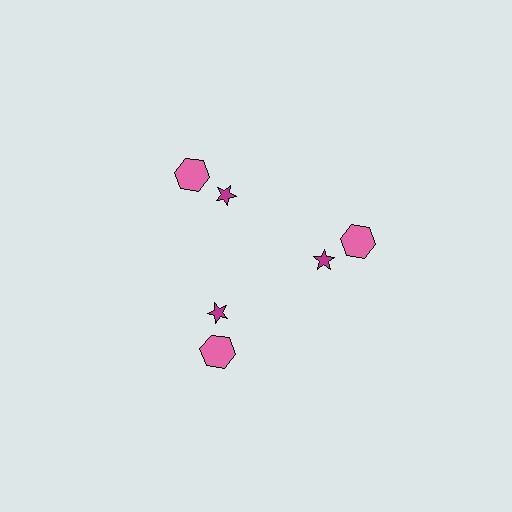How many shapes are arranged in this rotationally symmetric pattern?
There are 6 shapes, arranged in 3 groups of 2.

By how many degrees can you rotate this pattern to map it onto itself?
The pattern maps onto itself every 120 degrees of rotation.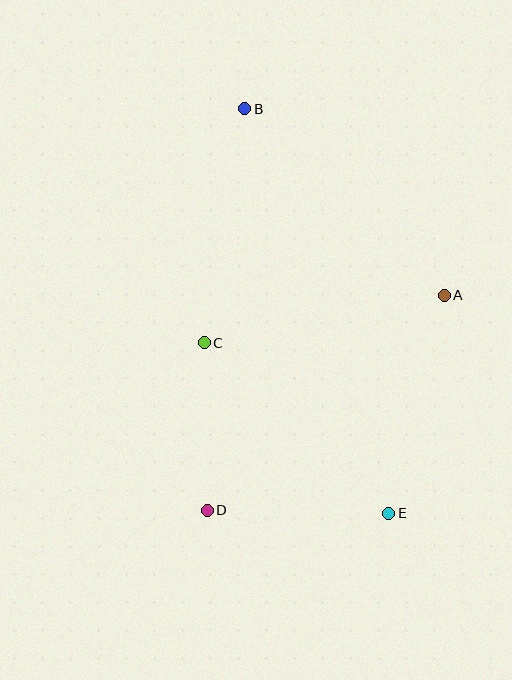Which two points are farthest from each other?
Points B and E are farthest from each other.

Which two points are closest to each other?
Points C and D are closest to each other.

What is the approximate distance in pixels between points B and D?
The distance between B and D is approximately 403 pixels.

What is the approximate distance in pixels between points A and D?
The distance between A and D is approximately 320 pixels.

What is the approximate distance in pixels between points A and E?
The distance between A and E is approximately 225 pixels.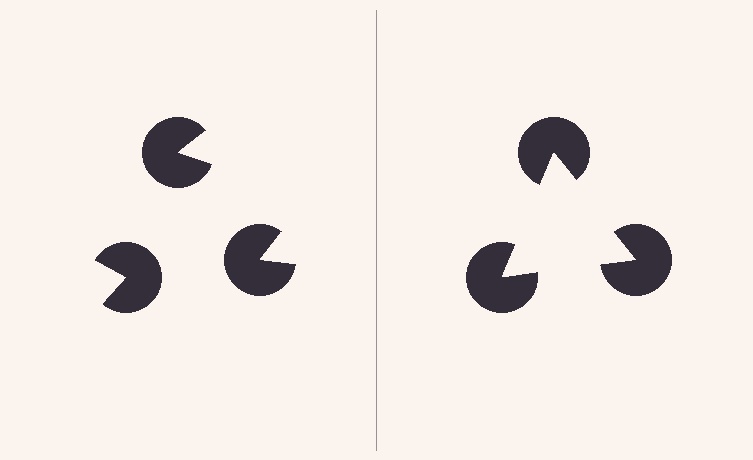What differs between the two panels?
The pac-man discs are positioned identically on both sides; only the wedge orientations differ. On the right they align to a triangle; on the left they are misaligned.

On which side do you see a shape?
An illusory triangle appears on the right side. On the left side the wedge cuts are rotated, so no coherent shape forms.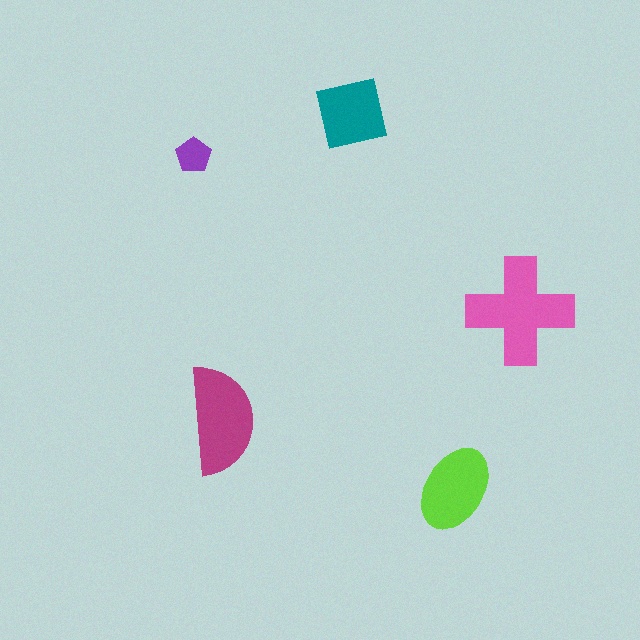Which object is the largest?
The pink cross.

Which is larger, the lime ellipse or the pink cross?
The pink cross.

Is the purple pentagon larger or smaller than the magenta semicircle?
Smaller.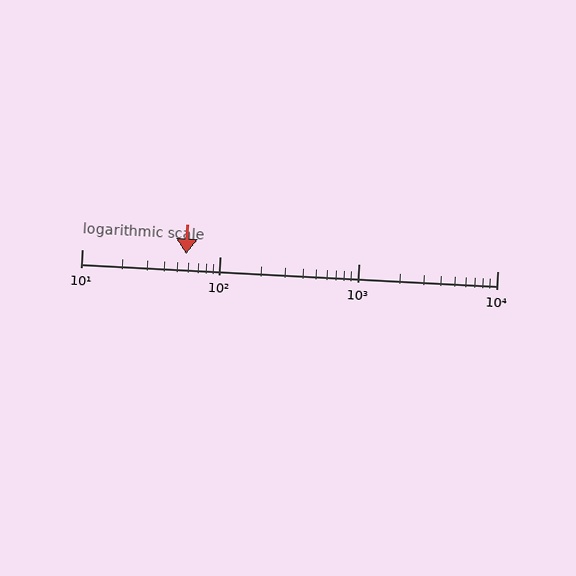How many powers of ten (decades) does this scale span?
The scale spans 3 decades, from 10 to 10000.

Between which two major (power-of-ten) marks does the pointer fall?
The pointer is between 10 and 100.